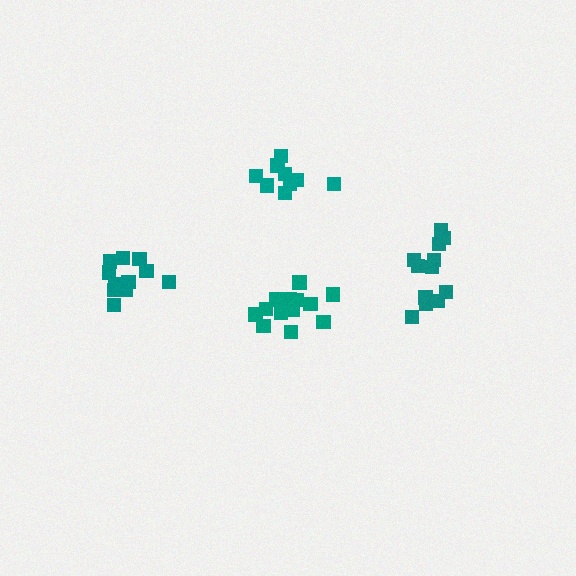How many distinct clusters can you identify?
There are 4 distinct clusters.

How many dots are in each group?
Group 1: 12 dots, Group 2: 13 dots, Group 3: 11 dots, Group 4: 9 dots (45 total).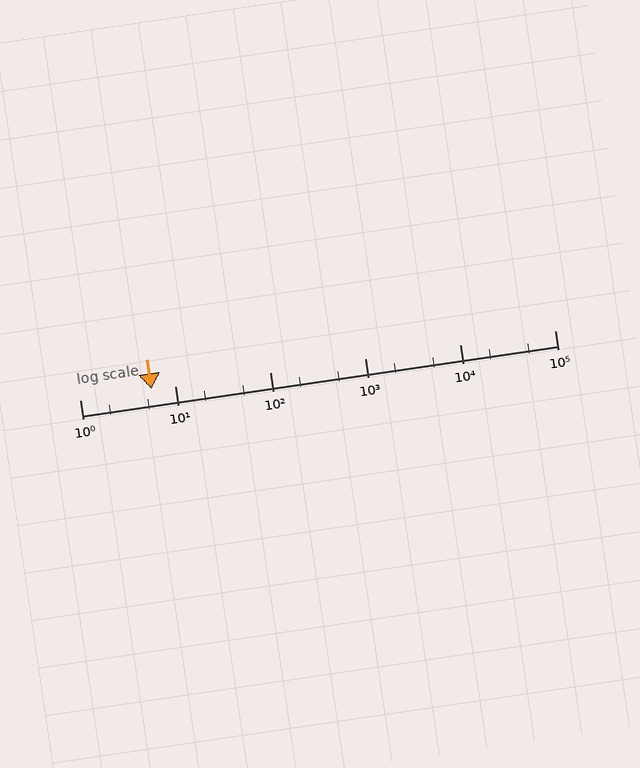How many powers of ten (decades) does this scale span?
The scale spans 5 decades, from 1 to 100000.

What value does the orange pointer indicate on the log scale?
The pointer indicates approximately 5.7.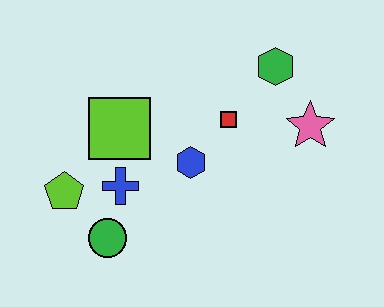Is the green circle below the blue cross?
Yes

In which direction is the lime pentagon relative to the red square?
The lime pentagon is to the left of the red square.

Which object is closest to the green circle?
The blue cross is closest to the green circle.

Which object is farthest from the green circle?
The green hexagon is farthest from the green circle.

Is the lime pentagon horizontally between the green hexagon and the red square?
No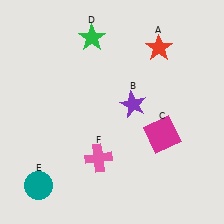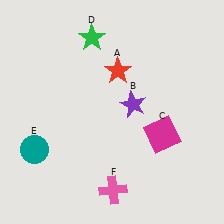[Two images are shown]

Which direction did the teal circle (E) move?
The teal circle (E) moved up.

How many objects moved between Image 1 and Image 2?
3 objects moved between the two images.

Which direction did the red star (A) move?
The red star (A) moved left.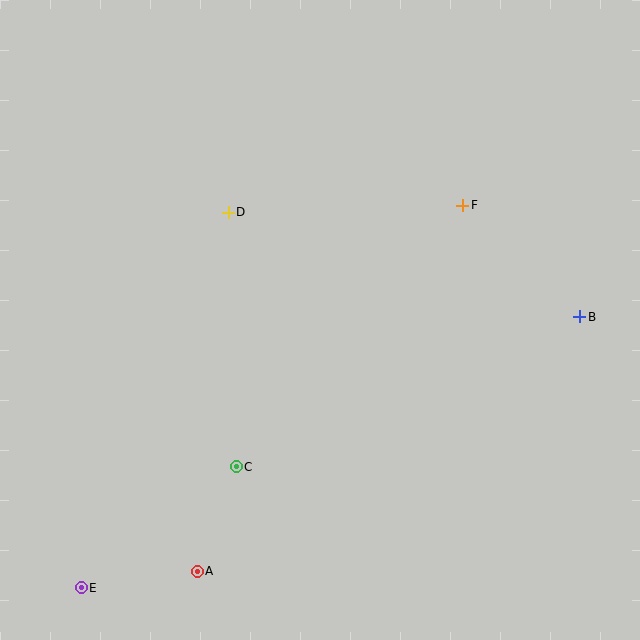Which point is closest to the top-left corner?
Point D is closest to the top-left corner.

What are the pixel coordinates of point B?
Point B is at (580, 317).